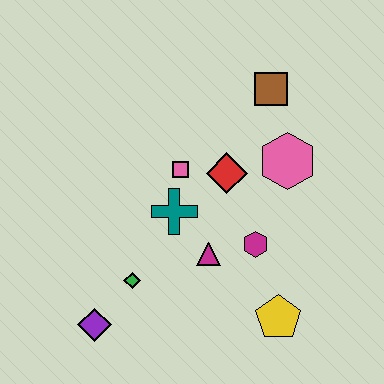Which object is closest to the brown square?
The pink hexagon is closest to the brown square.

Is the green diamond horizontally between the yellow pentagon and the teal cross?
No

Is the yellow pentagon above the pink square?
No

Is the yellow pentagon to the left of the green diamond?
No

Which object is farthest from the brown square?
The purple diamond is farthest from the brown square.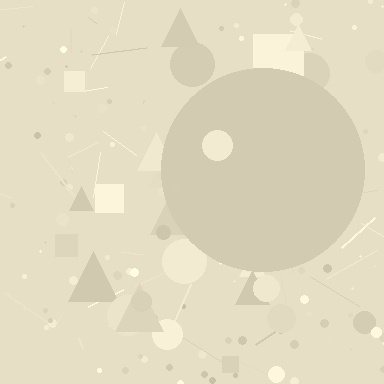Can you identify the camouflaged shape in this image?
The camouflaged shape is a circle.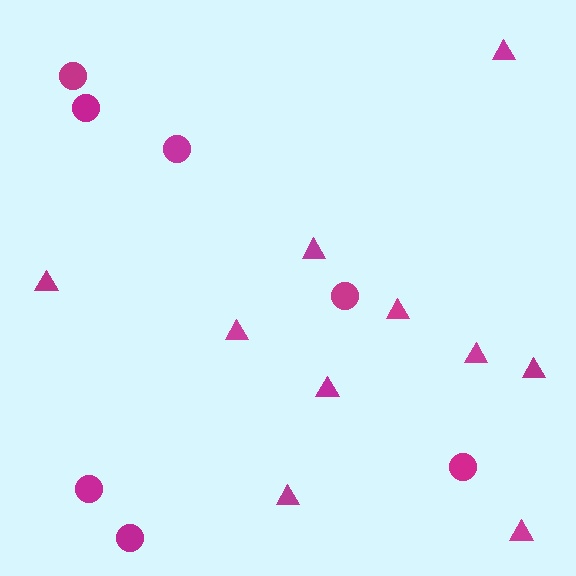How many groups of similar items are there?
There are 2 groups: one group of circles (7) and one group of triangles (10).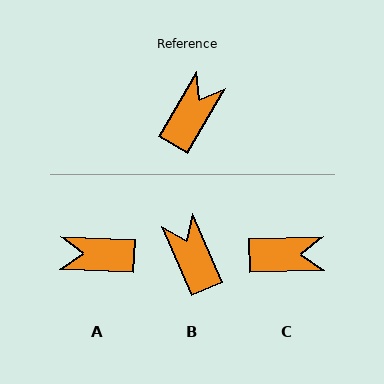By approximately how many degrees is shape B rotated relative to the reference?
Approximately 54 degrees counter-clockwise.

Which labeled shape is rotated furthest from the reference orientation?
A, about 118 degrees away.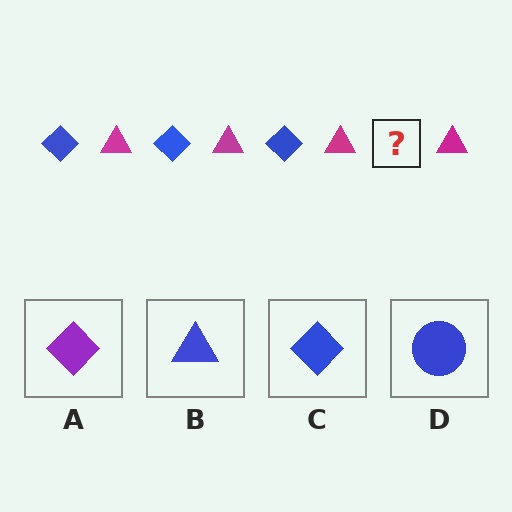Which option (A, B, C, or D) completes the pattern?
C.